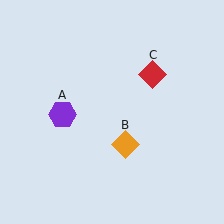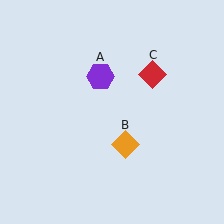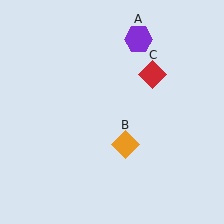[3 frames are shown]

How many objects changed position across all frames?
1 object changed position: purple hexagon (object A).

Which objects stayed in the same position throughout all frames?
Orange diamond (object B) and red diamond (object C) remained stationary.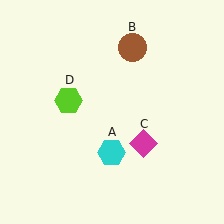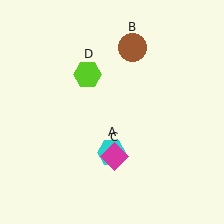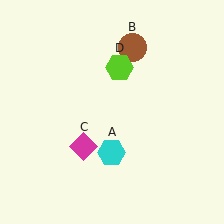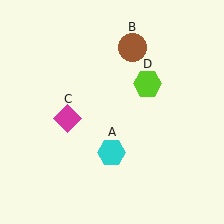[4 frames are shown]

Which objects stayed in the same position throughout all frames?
Cyan hexagon (object A) and brown circle (object B) remained stationary.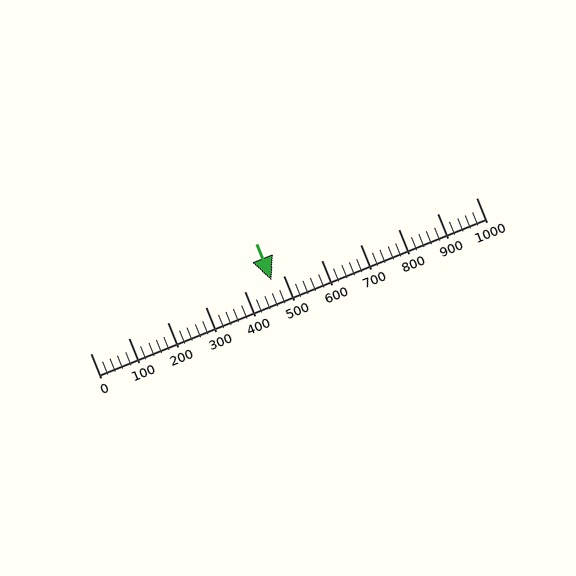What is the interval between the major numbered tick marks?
The major tick marks are spaced 100 units apart.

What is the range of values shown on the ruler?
The ruler shows values from 0 to 1000.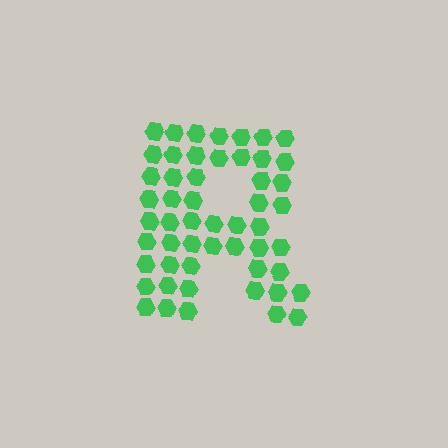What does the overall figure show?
The overall figure shows the letter R.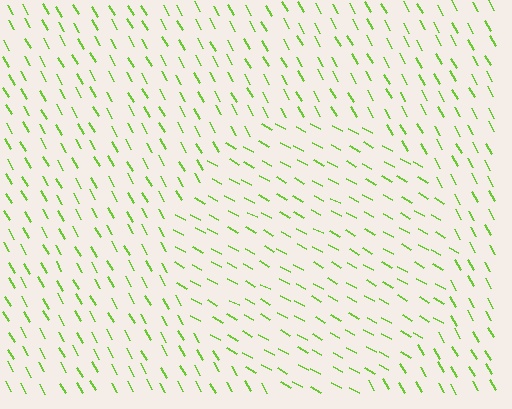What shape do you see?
I see a circle.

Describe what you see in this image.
The image is filled with small lime line segments. A circle region in the image has lines oriented differently from the surrounding lines, creating a visible texture boundary.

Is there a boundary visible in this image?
Yes, there is a texture boundary formed by a change in line orientation.